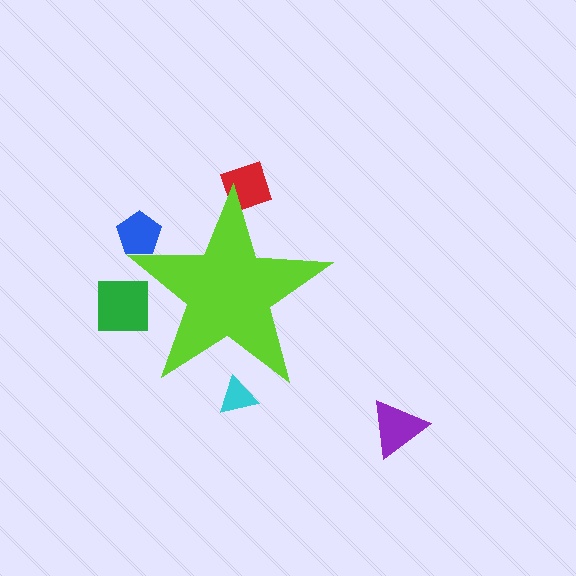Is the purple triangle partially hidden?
No, the purple triangle is fully visible.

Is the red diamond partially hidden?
Yes, the red diamond is partially hidden behind the lime star.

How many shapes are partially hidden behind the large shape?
4 shapes are partially hidden.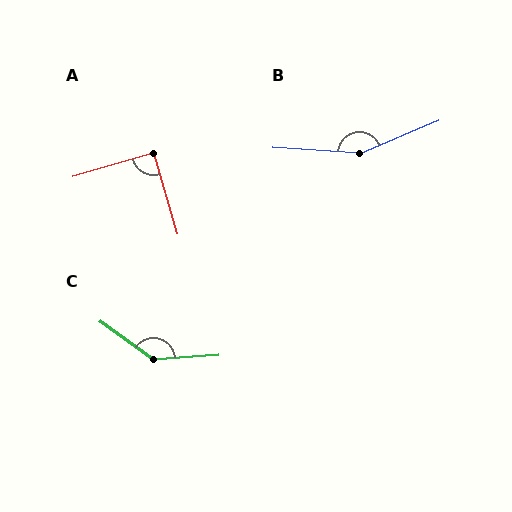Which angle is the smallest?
A, at approximately 90 degrees.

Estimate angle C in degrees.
Approximately 141 degrees.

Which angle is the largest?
B, at approximately 154 degrees.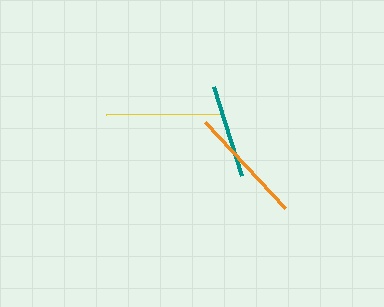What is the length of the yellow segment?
The yellow segment is approximately 116 pixels long.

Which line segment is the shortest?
The teal line is the shortest at approximately 93 pixels.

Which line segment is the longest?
The orange line is the longest at approximately 117 pixels.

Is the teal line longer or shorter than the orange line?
The orange line is longer than the teal line.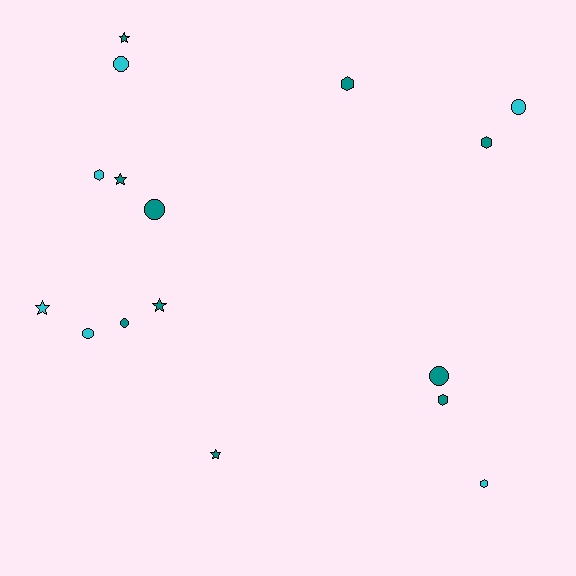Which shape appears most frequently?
Circle, with 6 objects.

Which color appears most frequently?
Teal, with 10 objects.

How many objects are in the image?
There are 16 objects.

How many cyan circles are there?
There are 3 cyan circles.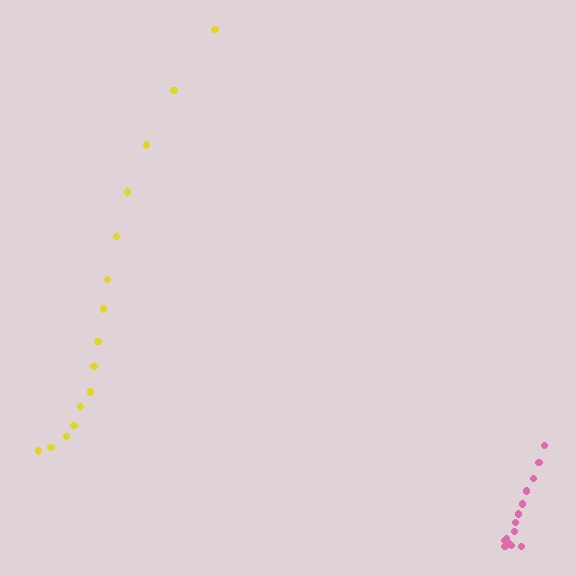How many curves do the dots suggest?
There are 2 distinct paths.